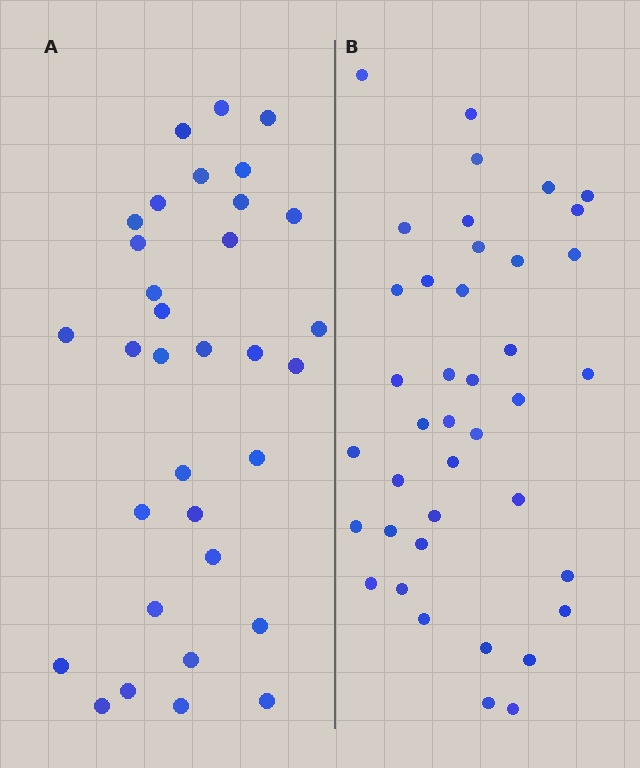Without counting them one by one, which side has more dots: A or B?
Region B (the right region) has more dots.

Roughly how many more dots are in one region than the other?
Region B has roughly 8 or so more dots than region A.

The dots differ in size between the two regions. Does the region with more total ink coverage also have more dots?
No. Region A has more total ink coverage because its dots are larger, but region B actually contains more individual dots. Total area can be misleading — the number of items is what matters here.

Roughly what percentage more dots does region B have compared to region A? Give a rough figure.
About 20% more.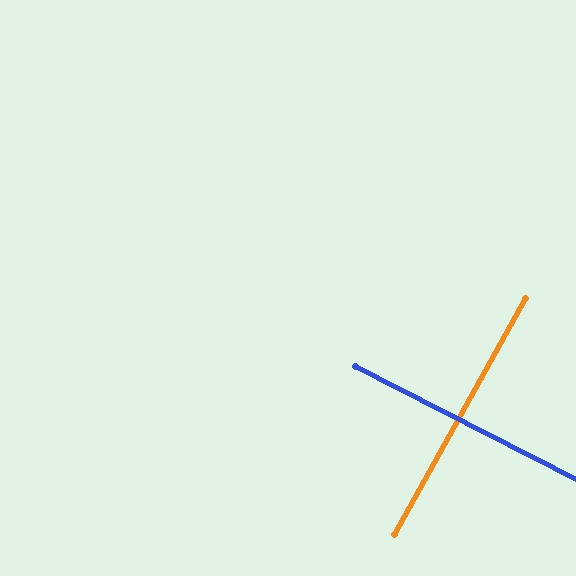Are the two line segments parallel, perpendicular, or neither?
Perpendicular — they meet at approximately 88°.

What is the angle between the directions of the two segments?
Approximately 88 degrees.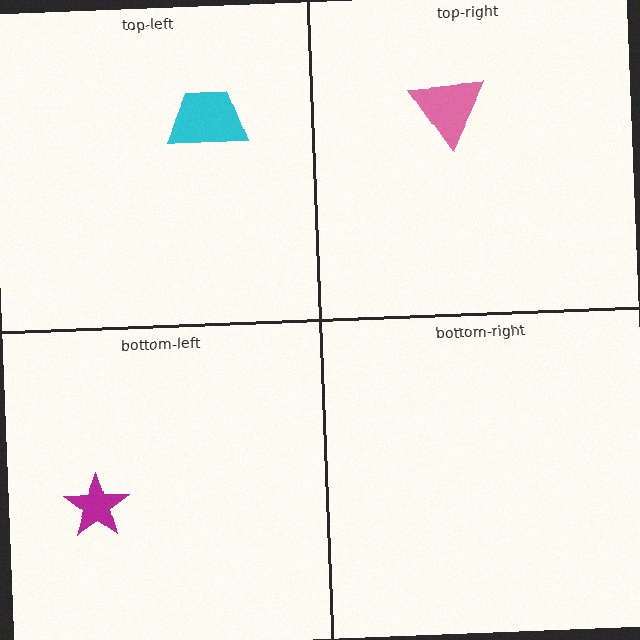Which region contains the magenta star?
The bottom-left region.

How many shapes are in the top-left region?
1.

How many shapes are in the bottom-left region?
1.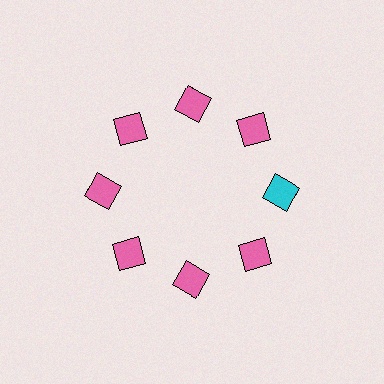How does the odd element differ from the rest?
It has a different color: cyan instead of pink.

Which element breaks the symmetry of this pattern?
The cyan square at roughly the 3 o'clock position breaks the symmetry. All other shapes are pink squares.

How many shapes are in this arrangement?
There are 8 shapes arranged in a ring pattern.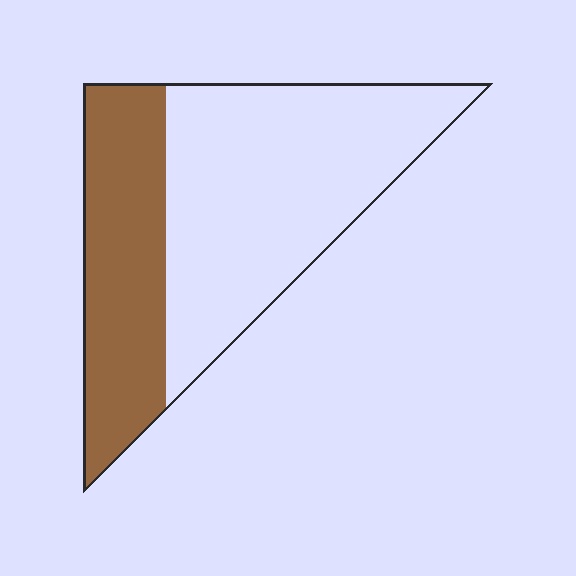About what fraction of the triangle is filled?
About three eighths (3/8).